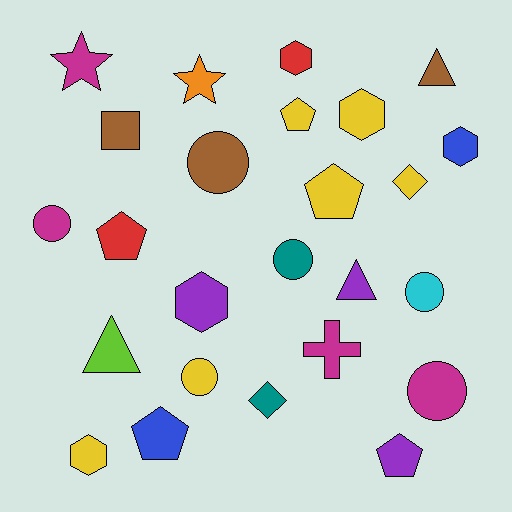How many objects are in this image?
There are 25 objects.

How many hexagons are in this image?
There are 5 hexagons.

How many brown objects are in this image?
There are 3 brown objects.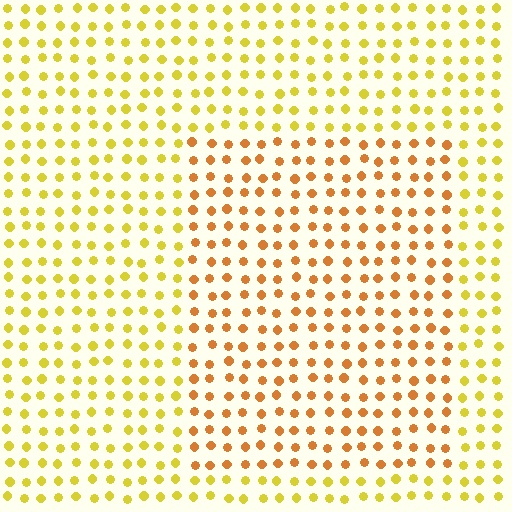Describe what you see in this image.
The image is filled with small yellow elements in a uniform arrangement. A rectangle-shaped region is visible where the elements are tinted to a slightly different hue, forming a subtle color boundary.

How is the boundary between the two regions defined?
The boundary is defined purely by a slight shift in hue (about 31 degrees). Spacing, size, and orientation are identical on both sides.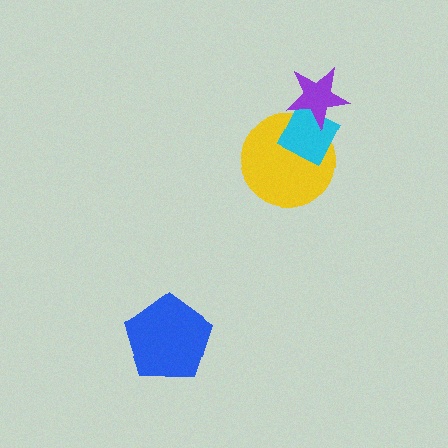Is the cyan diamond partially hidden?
Yes, it is partially covered by another shape.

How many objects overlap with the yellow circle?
2 objects overlap with the yellow circle.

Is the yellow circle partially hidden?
Yes, it is partially covered by another shape.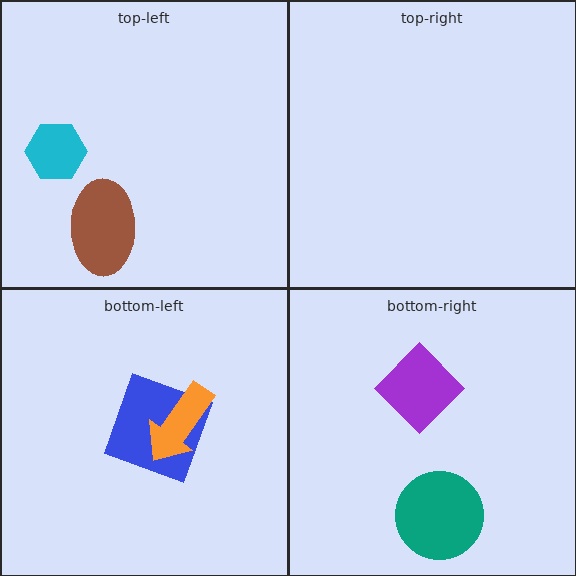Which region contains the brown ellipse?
The top-left region.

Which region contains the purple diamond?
The bottom-right region.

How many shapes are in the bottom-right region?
2.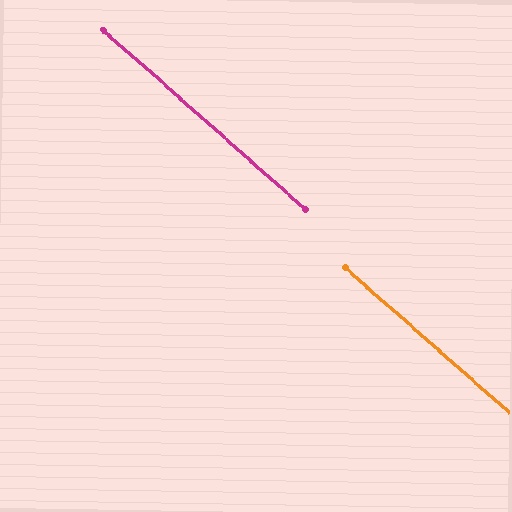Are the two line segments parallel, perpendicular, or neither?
Parallel — their directions differ by only 0.1°.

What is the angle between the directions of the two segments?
Approximately 0 degrees.